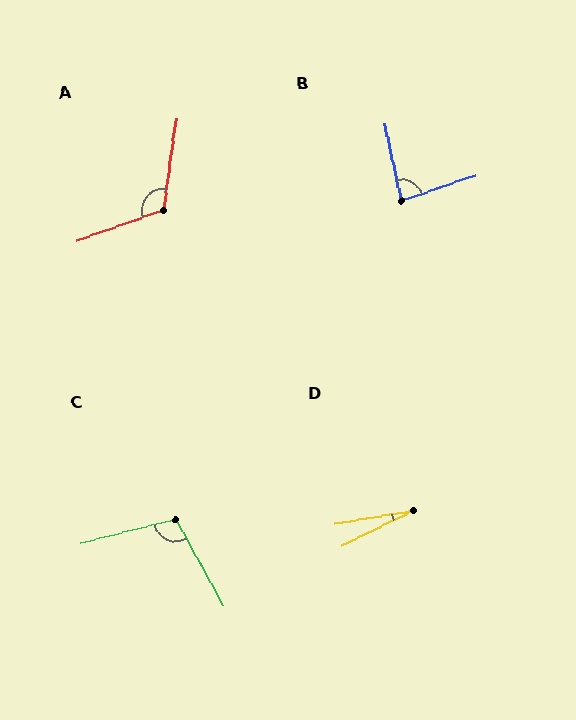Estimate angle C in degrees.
Approximately 105 degrees.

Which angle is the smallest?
D, at approximately 16 degrees.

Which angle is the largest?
A, at approximately 118 degrees.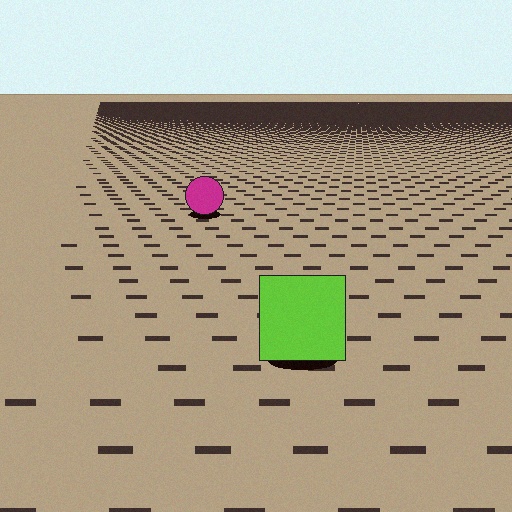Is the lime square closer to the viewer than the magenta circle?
Yes. The lime square is closer — you can tell from the texture gradient: the ground texture is coarser near it.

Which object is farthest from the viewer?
The magenta circle is farthest from the viewer. It appears smaller and the ground texture around it is denser.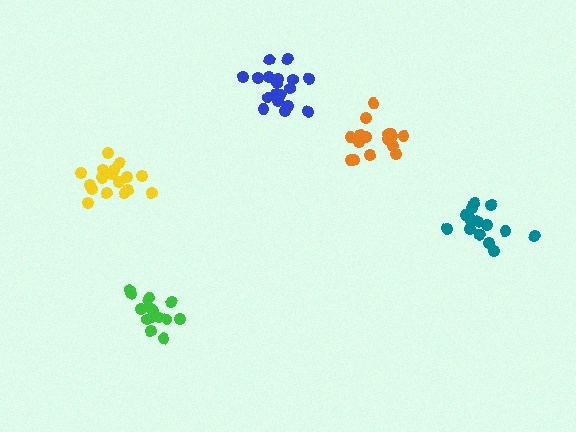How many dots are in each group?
Group 1: 16 dots, Group 2: 15 dots, Group 3: 14 dots, Group 4: 19 dots, Group 5: 17 dots (81 total).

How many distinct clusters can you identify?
There are 5 distinct clusters.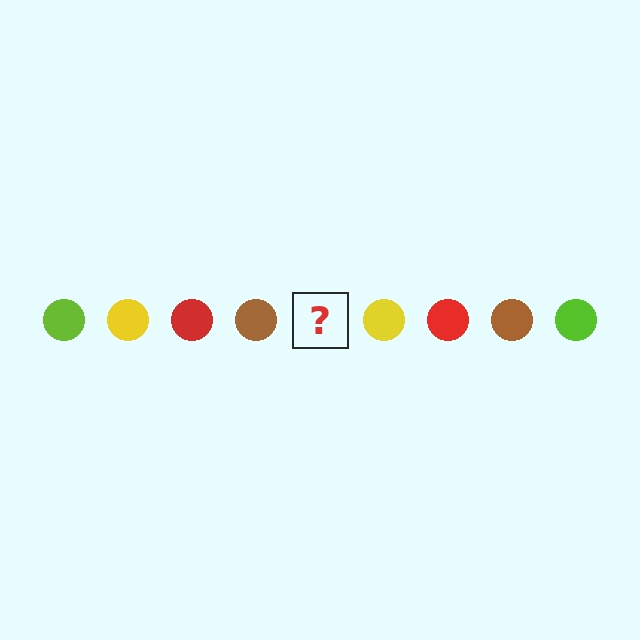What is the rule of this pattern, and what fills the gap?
The rule is that the pattern cycles through lime, yellow, red, brown circles. The gap should be filled with a lime circle.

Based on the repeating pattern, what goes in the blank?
The blank should be a lime circle.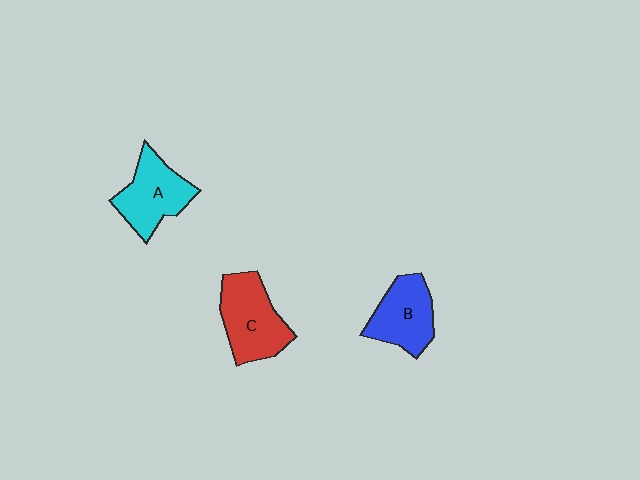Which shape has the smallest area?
Shape B (blue).